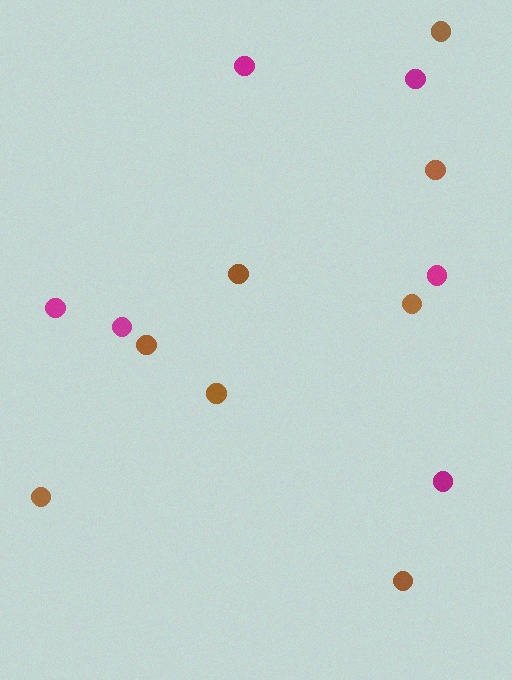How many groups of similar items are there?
There are 2 groups: one group of magenta circles (6) and one group of brown circles (8).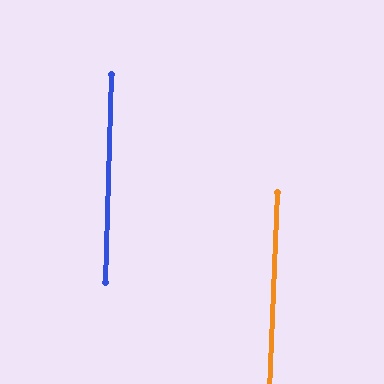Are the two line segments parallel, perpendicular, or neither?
Parallel — their directions differ by only 0.9°.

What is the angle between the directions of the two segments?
Approximately 1 degree.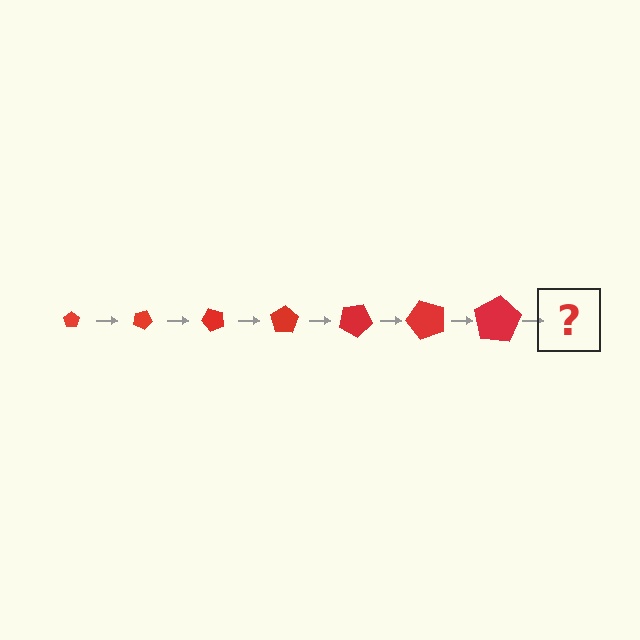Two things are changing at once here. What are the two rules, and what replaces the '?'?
The two rules are that the pentagon grows larger each step and it rotates 25 degrees each step. The '?' should be a pentagon, larger than the previous one and rotated 175 degrees from the start.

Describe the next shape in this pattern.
It should be a pentagon, larger than the previous one and rotated 175 degrees from the start.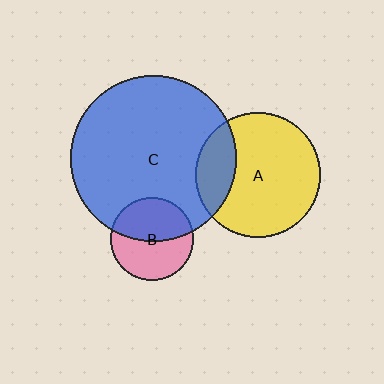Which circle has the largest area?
Circle C (blue).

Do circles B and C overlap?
Yes.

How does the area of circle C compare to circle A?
Approximately 1.8 times.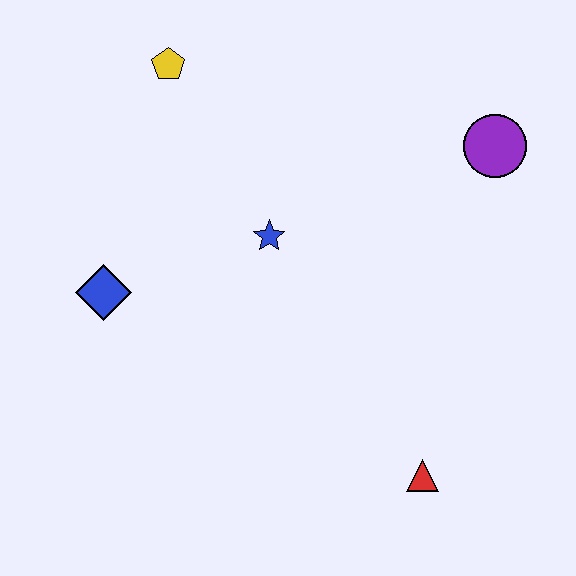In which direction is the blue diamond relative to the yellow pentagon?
The blue diamond is below the yellow pentagon.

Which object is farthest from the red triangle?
The yellow pentagon is farthest from the red triangle.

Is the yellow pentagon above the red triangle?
Yes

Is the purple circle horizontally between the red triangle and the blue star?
No